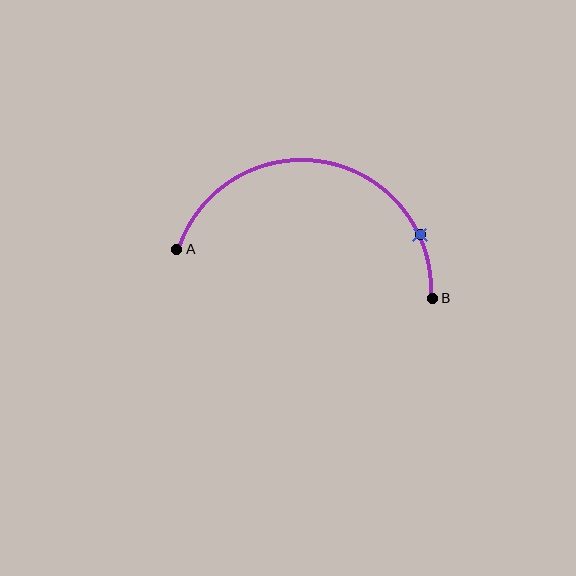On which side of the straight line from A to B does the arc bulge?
The arc bulges above the straight line connecting A and B.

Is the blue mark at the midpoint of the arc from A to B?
No. The blue mark lies on the arc but is closer to endpoint B. The arc midpoint would be at the point on the curve equidistant along the arc from both A and B.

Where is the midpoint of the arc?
The arc midpoint is the point on the curve farthest from the straight line joining A and B. It sits above that line.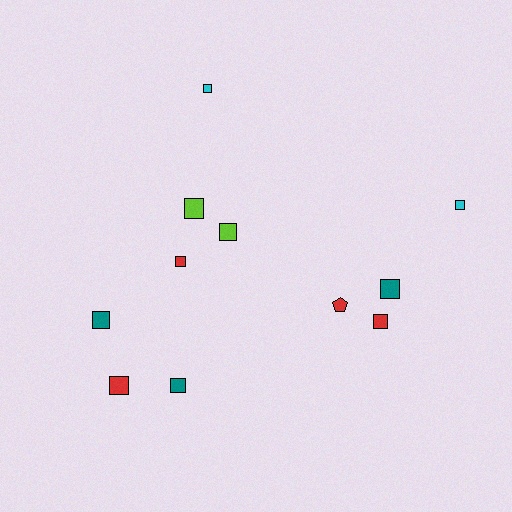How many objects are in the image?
There are 11 objects.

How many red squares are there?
There are 3 red squares.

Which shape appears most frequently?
Square, with 10 objects.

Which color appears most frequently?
Red, with 4 objects.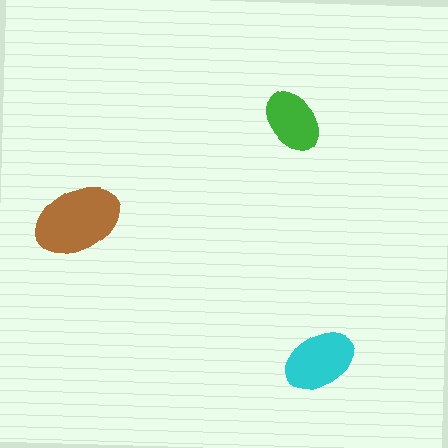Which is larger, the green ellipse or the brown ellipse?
The brown one.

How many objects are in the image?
There are 3 objects in the image.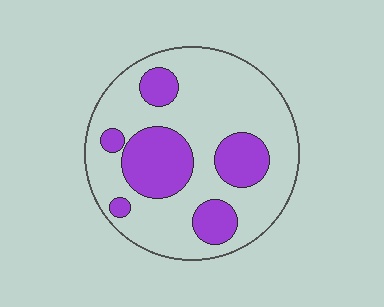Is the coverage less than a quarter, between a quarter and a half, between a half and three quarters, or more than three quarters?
Between a quarter and a half.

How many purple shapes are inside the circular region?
6.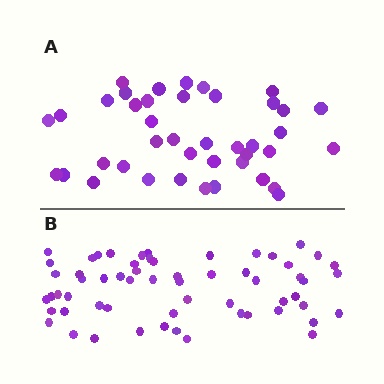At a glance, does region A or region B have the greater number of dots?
Region B (the bottom region) has more dots.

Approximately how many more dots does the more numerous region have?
Region B has approximately 20 more dots than region A.